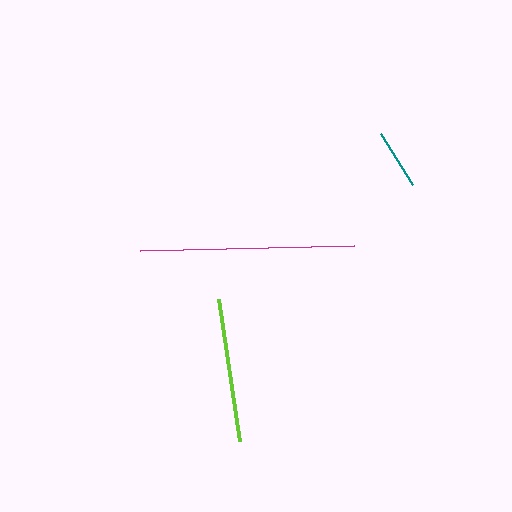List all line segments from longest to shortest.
From longest to shortest: magenta, lime, teal.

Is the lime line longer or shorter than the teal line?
The lime line is longer than the teal line.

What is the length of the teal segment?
The teal segment is approximately 60 pixels long.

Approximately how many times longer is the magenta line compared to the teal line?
The magenta line is approximately 3.6 times the length of the teal line.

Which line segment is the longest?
The magenta line is the longest at approximately 214 pixels.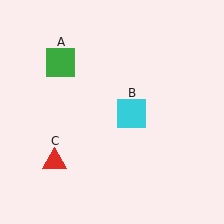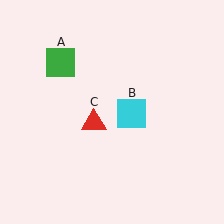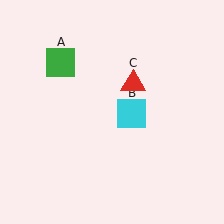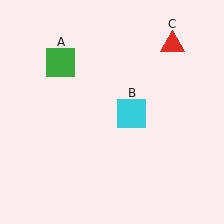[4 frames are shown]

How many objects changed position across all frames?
1 object changed position: red triangle (object C).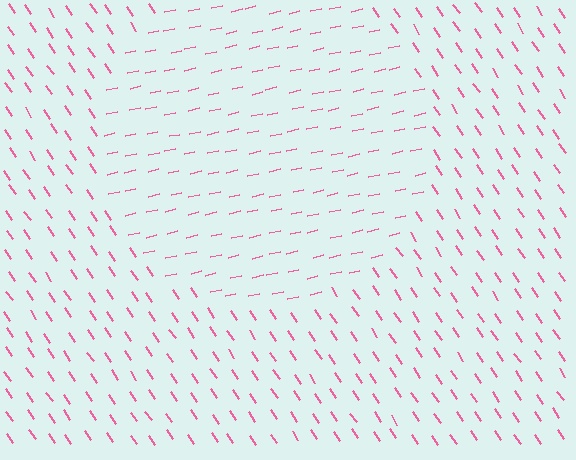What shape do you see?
I see a circle.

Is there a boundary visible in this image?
Yes, there is a texture boundary formed by a change in line orientation.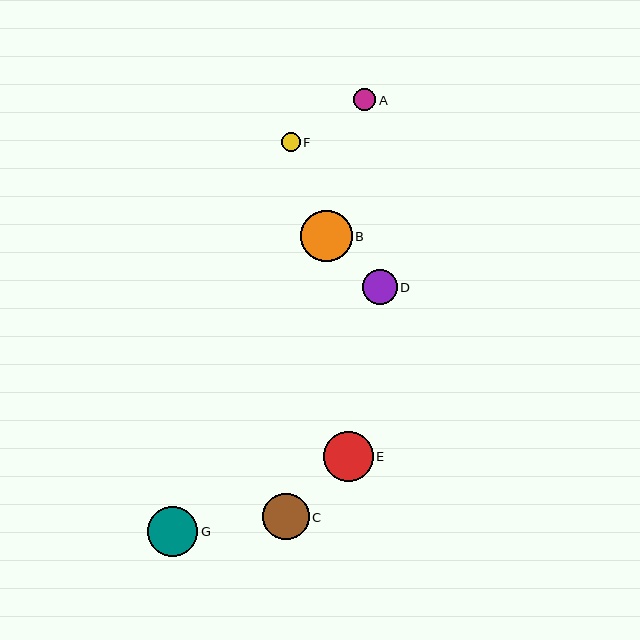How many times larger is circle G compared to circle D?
Circle G is approximately 1.5 times the size of circle D.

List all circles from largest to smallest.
From largest to smallest: B, G, E, C, D, A, F.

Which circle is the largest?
Circle B is the largest with a size of approximately 51 pixels.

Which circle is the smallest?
Circle F is the smallest with a size of approximately 19 pixels.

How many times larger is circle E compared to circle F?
Circle E is approximately 2.6 times the size of circle F.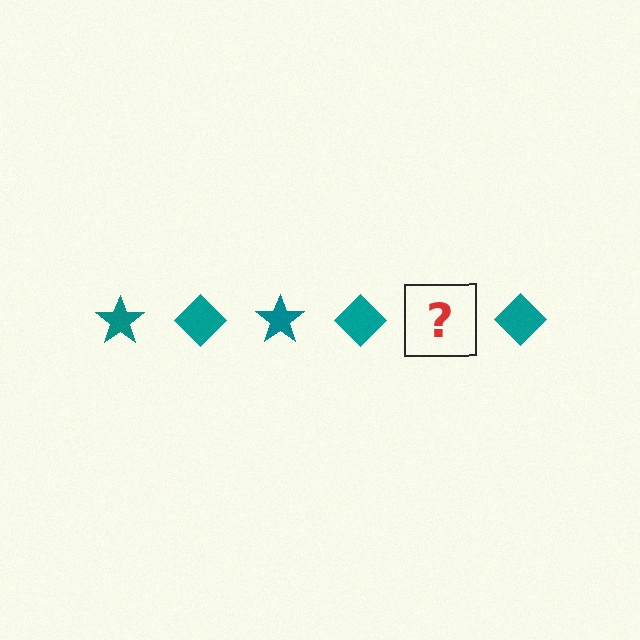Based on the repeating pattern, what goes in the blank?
The blank should be a teal star.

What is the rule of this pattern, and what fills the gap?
The rule is that the pattern cycles through star, diamond shapes in teal. The gap should be filled with a teal star.